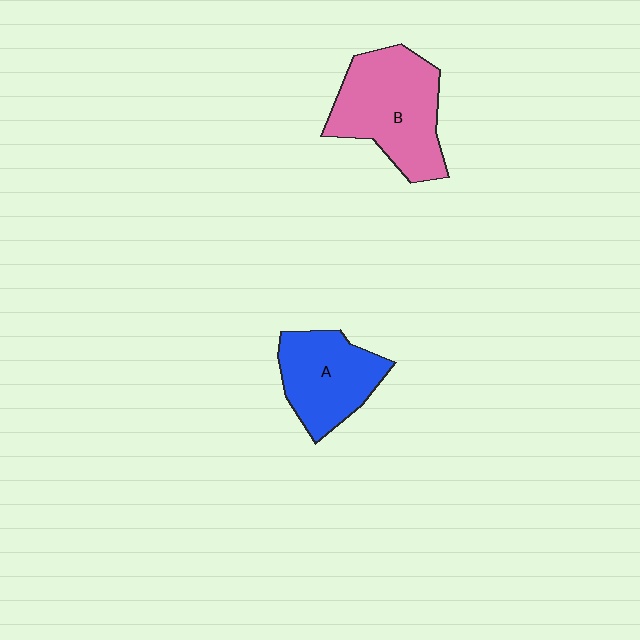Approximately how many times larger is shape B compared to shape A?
Approximately 1.3 times.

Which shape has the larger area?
Shape B (pink).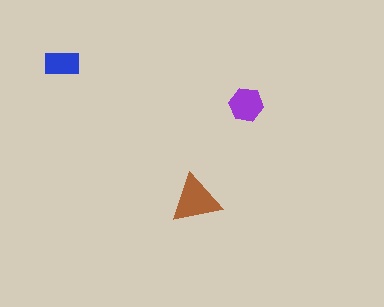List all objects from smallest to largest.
The blue rectangle, the purple hexagon, the brown triangle.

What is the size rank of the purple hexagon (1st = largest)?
2nd.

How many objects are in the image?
There are 3 objects in the image.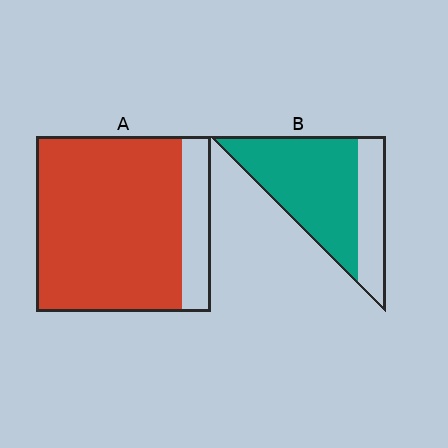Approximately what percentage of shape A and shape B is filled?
A is approximately 85% and B is approximately 70%.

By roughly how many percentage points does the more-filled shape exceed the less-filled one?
By roughly 15 percentage points (A over B).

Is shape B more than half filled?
Yes.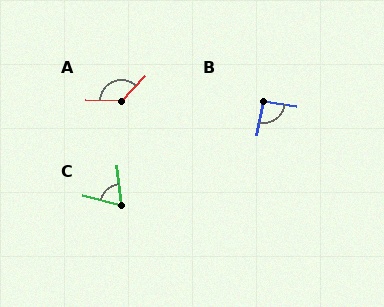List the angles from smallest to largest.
C (68°), B (94°), A (130°).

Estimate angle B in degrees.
Approximately 94 degrees.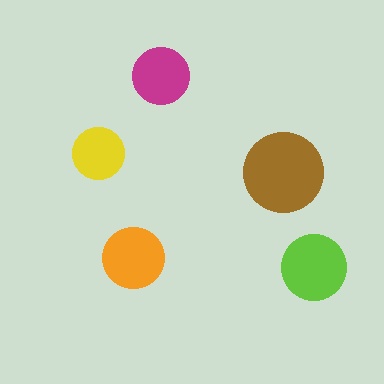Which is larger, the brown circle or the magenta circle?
The brown one.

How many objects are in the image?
There are 5 objects in the image.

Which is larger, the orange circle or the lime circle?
The lime one.